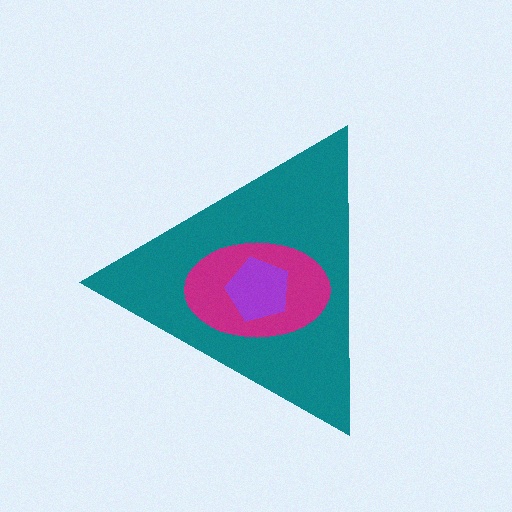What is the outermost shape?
The teal triangle.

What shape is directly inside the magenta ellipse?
The purple pentagon.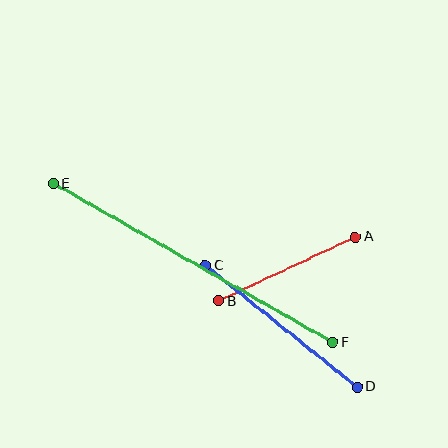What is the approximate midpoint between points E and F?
The midpoint is at approximately (193, 263) pixels.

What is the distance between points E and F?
The distance is approximately 321 pixels.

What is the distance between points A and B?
The distance is approximately 151 pixels.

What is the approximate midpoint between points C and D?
The midpoint is at approximately (281, 326) pixels.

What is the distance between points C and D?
The distance is approximately 194 pixels.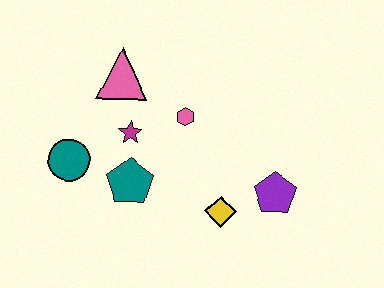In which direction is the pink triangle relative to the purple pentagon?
The pink triangle is to the left of the purple pentagon.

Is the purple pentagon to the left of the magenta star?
No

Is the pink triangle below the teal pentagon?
No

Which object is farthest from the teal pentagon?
The purple pentagon is farthest from the teal pentagon.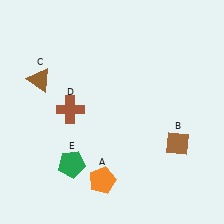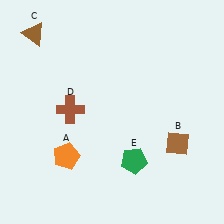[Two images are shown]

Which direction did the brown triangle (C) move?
The brown triangle (C) moved up.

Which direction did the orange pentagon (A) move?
The orange pentagon (A) moved left.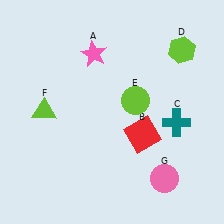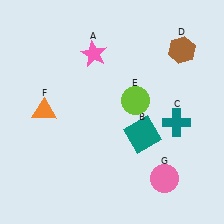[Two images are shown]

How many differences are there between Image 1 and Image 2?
There are 3 differences between the two images.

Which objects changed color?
B changed from red to teal. D changed from lime to brown. F changed from lime to orange.